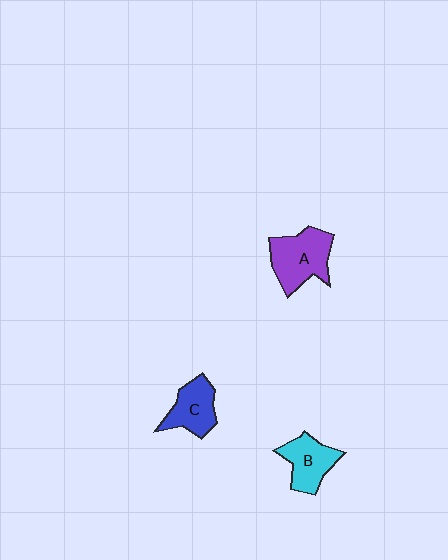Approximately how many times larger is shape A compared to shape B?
Approximately 1.3 times.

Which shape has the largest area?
Shape A (purple).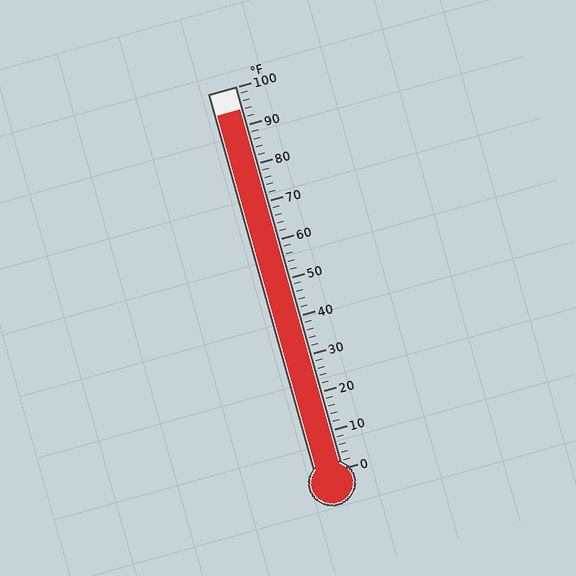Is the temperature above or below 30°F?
The temperature is above 30°F.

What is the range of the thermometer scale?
The thermometer scale ranges from 0°F to 100°F.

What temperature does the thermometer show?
The thermometer shows approximately 94°F.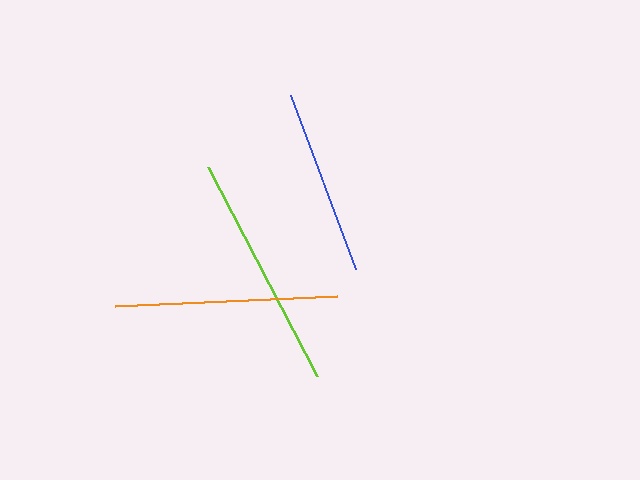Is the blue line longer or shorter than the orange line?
The orange line is longer than the blue line.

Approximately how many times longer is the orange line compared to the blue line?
The orange line is approximately 1.2 times the length of the blue line.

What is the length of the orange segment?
The orange segment is approximately 222 pixels long.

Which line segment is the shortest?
The blue line is the shortest at approximately 186 pixels.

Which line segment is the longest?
The lime line is the longest at approximately 235 pixels.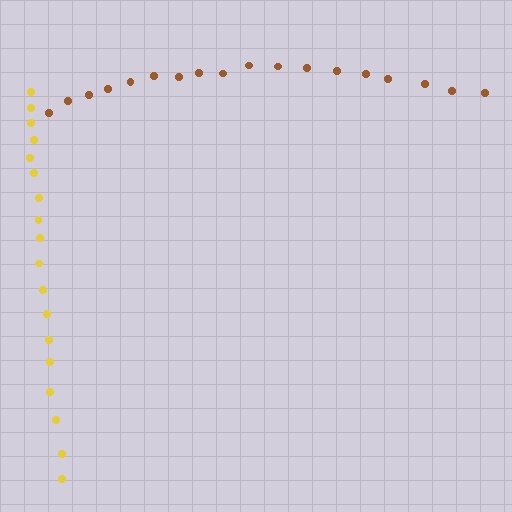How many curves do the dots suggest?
There are 2 distinct paths.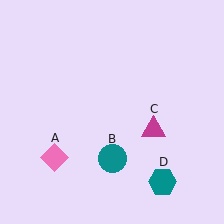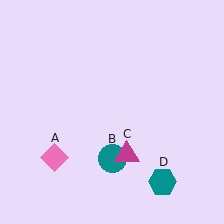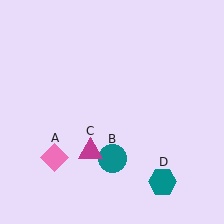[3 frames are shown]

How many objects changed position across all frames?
1 object changed position: magenta triangle (object C).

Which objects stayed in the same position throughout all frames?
Pink diamond (object A) and teal circle (object B) and teal hexagon (object D) remained stationary.